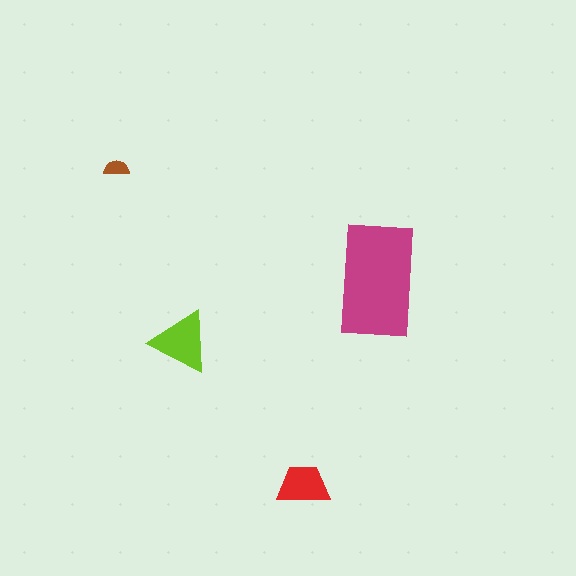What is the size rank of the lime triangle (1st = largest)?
2nd.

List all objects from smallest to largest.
The brown semicircle, the red trapezoid, the lime triangle, the magenta rectangle.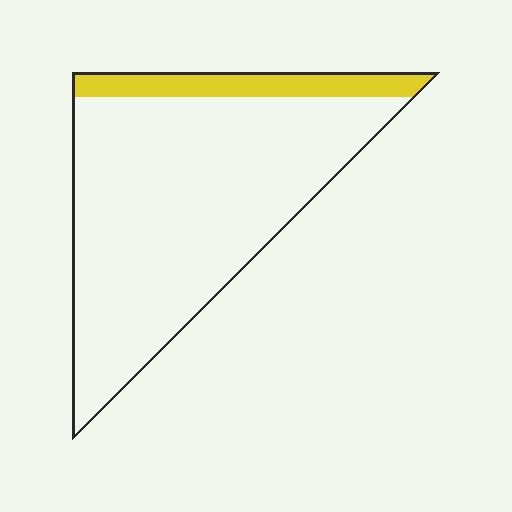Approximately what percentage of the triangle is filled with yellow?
Approximately 15%.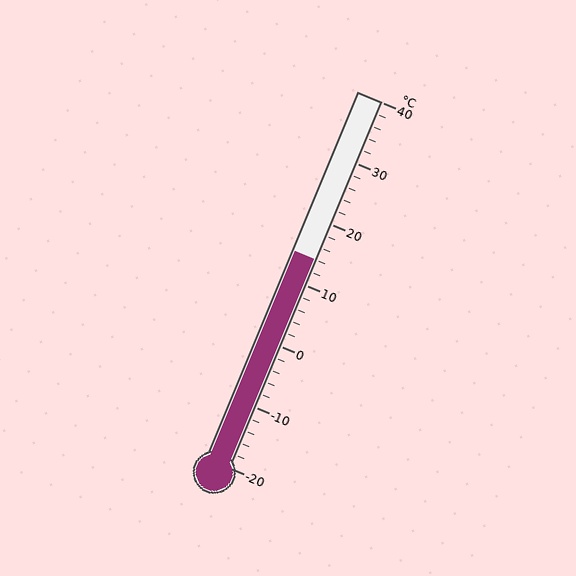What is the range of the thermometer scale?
The thermometer scale ranges from -20°C to 40°C.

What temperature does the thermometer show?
The thermometer shows approximately 14°C.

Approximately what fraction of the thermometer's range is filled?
The thermometer is filled to approximately 55% of its range.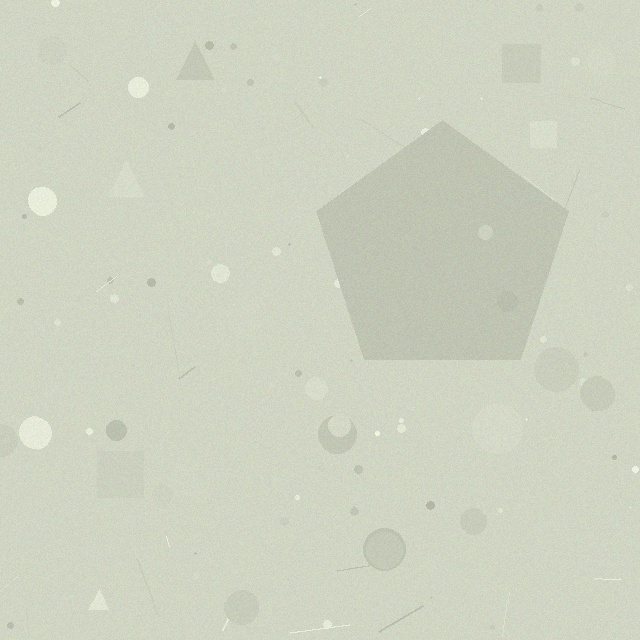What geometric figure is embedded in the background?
A pentagon is embedded in the background.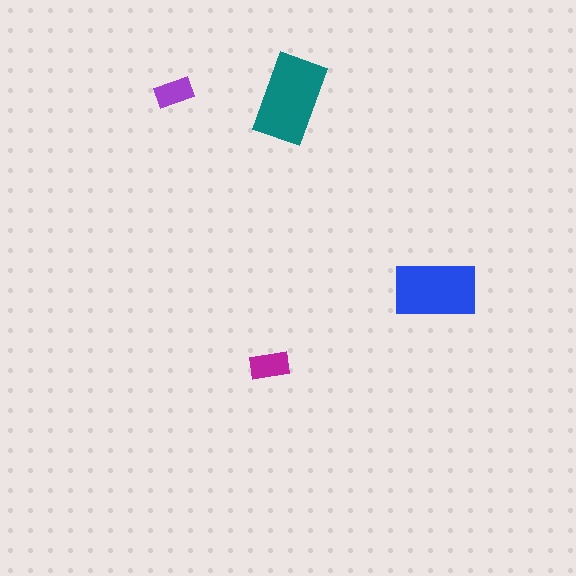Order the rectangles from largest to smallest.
the teal one, the blue one, the magenta one, the purple one.